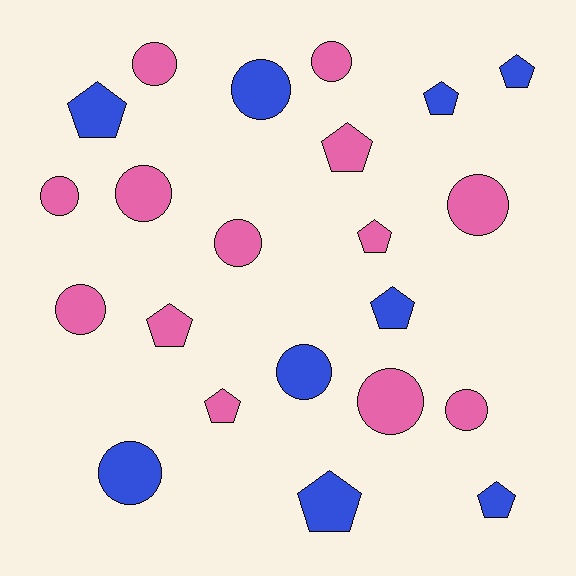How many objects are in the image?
There are 22 objects.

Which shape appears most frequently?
Circle, with 12 objects.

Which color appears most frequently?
Pink, with 13 objects.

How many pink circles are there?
There are 9 pink circles.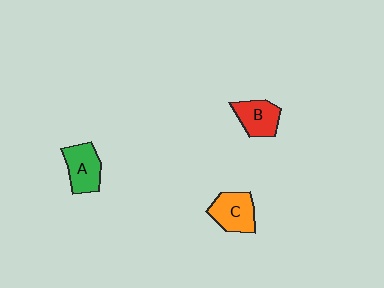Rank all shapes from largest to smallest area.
From largest to smallest: C (orange), A (green), B (red).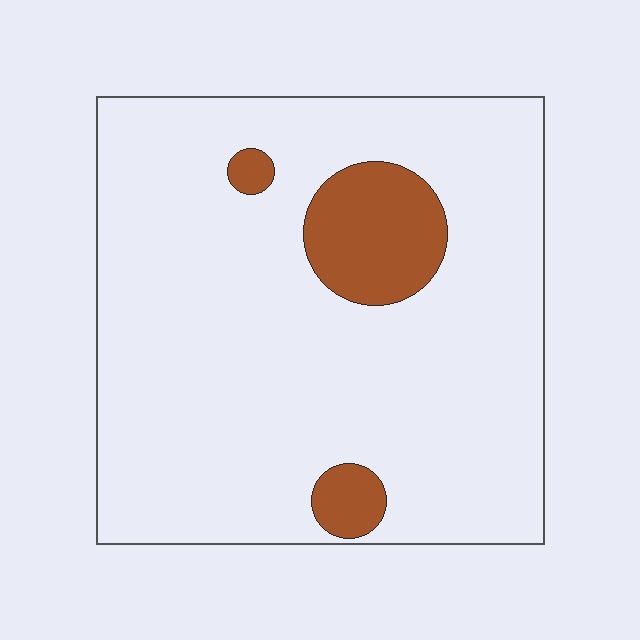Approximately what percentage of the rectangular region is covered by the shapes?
Approximately 10%.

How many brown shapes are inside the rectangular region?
3.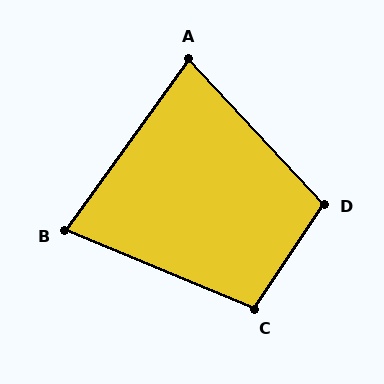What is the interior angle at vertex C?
Approximately 101 degrees (obtuse).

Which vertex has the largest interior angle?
D, at approximately 103 degrees.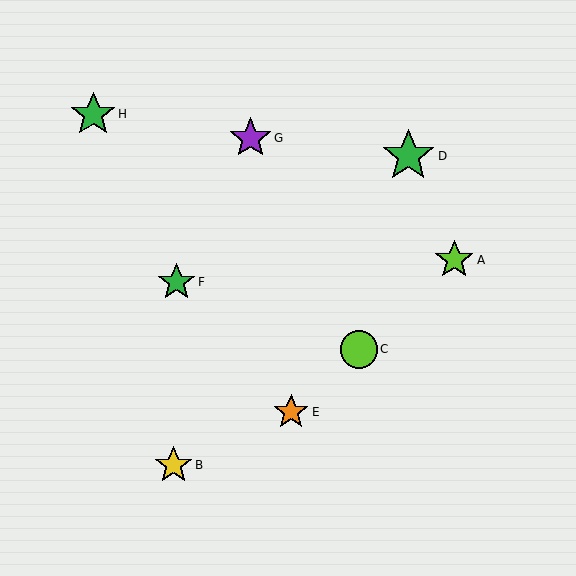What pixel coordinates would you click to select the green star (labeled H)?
Click at (93, 114) to select the green star H.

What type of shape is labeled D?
Shape D is a green star.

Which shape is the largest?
The green star (labeled D) is the largest.